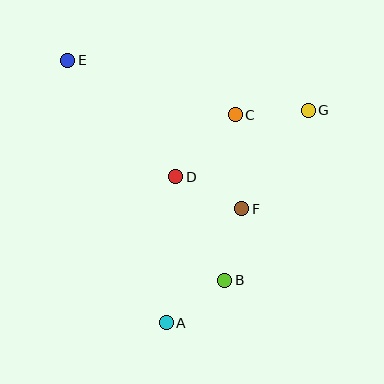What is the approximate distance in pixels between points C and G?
The distance between C and G is approximately 73 pixels.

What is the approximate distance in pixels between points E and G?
The distance between E and G is approximately 245 pixels.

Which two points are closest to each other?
Points A and B are closest to each other.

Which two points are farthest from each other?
Points A and E are farthest from each other.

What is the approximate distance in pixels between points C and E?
The distance between C and E is approximately 176 pixels.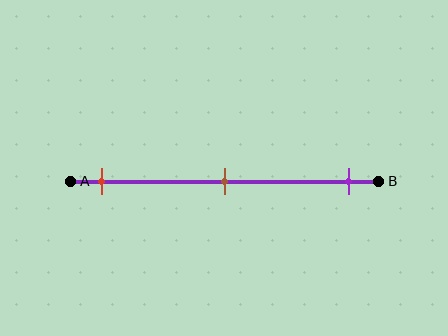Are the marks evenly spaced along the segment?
Yes, the marks are approximately evenly spaced.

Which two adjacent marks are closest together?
The red and brown marks are the closest adjacent pair.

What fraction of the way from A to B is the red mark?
The red mark is approximately 10% (0.1) of the way from A to B.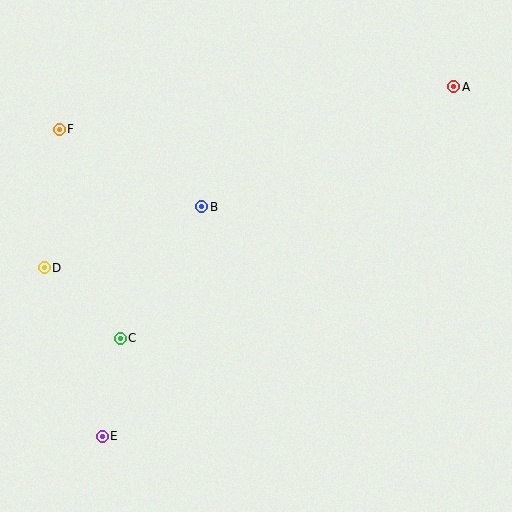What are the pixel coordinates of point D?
Point D is at (44, 268).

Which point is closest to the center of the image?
Point B at (202, 207) is closest to the center.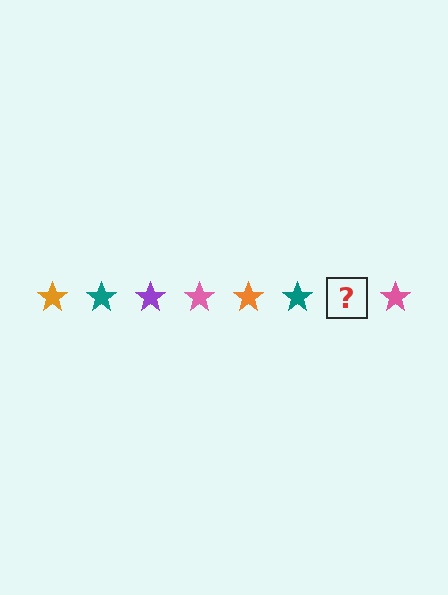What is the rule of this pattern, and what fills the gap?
The rule is that the pattern cycles through orange, teal, purple, pink stars. The gap should be filled with a purple star.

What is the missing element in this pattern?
The missing element is a purple star.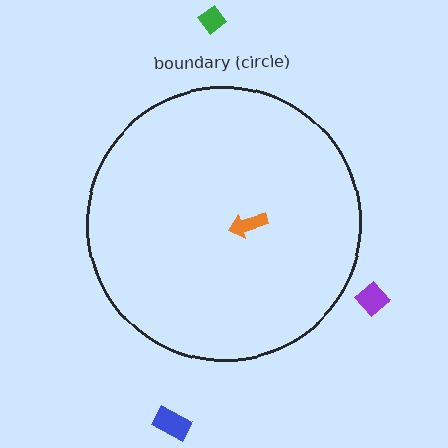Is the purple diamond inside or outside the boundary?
Outside.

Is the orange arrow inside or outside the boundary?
Inside.